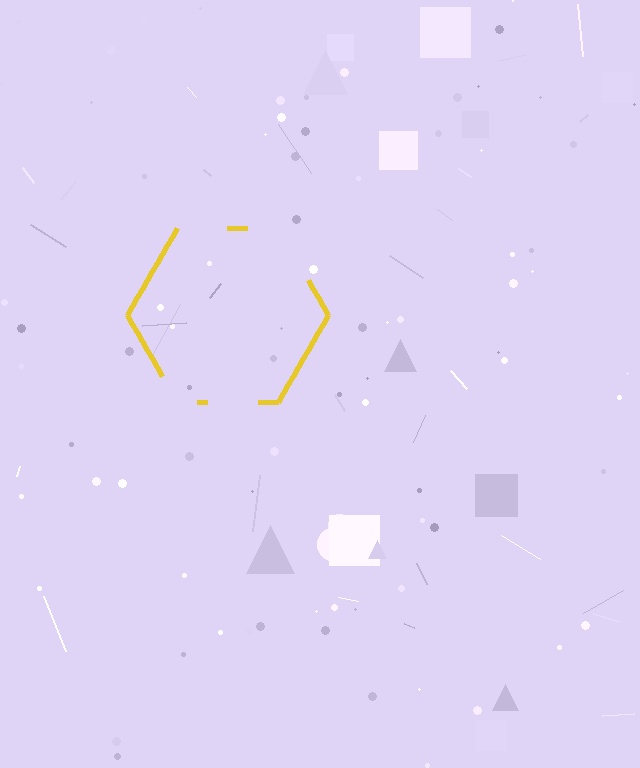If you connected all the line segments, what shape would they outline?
They would outline a hexagon.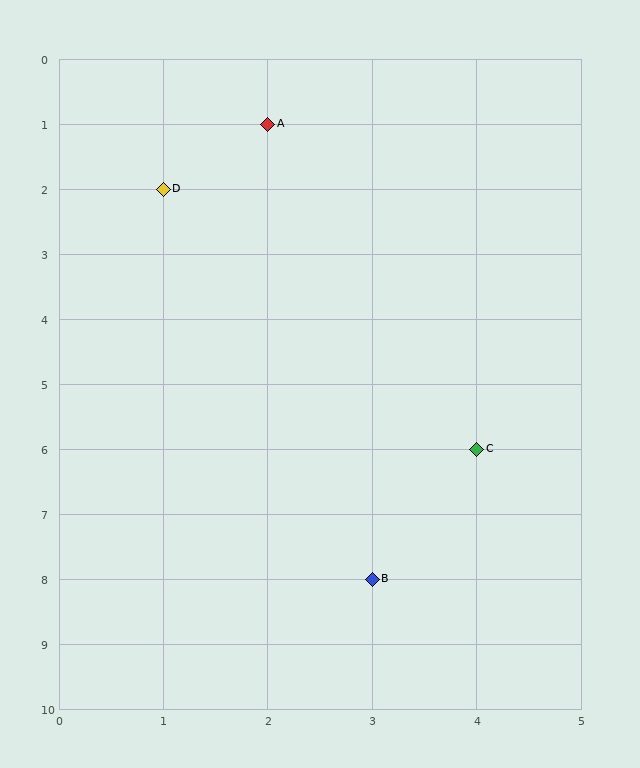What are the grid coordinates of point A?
Point A is at grid coordinates (2, 1).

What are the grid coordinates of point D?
Point D is at grid coordinates (1, 2).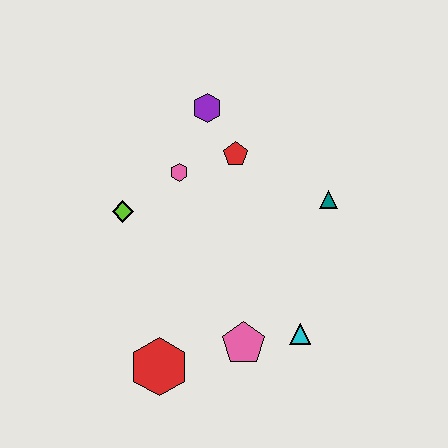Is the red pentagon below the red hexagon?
No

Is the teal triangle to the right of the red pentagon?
Yes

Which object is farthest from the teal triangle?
The red hexagon is farthest from the teal triangle.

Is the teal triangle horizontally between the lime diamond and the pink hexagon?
No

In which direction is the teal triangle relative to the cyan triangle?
The teal triangle is above the cyan triangle.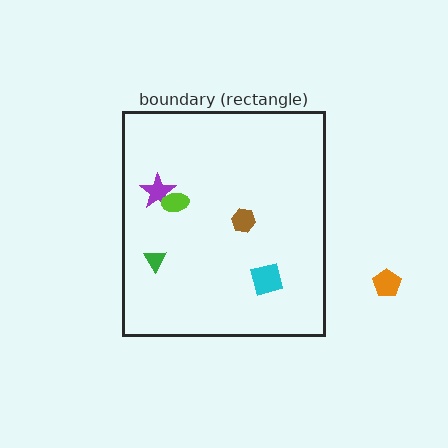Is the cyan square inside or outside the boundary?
Inside.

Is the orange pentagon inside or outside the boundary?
Outside.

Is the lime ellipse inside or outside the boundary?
Inside.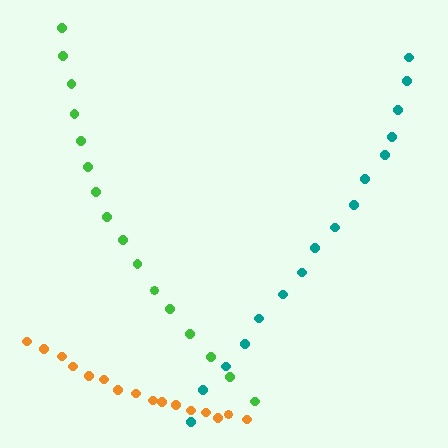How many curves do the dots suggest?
There are 3 distinct paths.